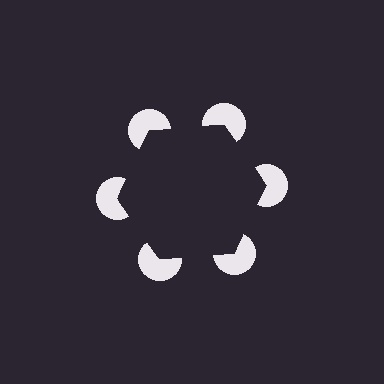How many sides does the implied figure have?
6 sides.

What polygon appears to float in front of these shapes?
An illusory hexagon — its edges are inferred from the aligned wedge cuts in the pac-man discs, not physically drawn.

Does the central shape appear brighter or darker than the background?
It typically appears slightly darker than the background, even though no actual brightness change is drawn.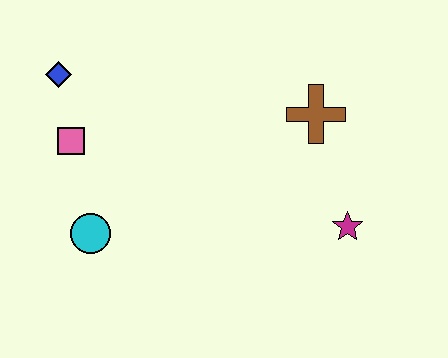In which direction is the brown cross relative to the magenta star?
The brown cross is above the magenta star.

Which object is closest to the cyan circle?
The pink square is closest to the cyan circle.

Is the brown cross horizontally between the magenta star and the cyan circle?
Yes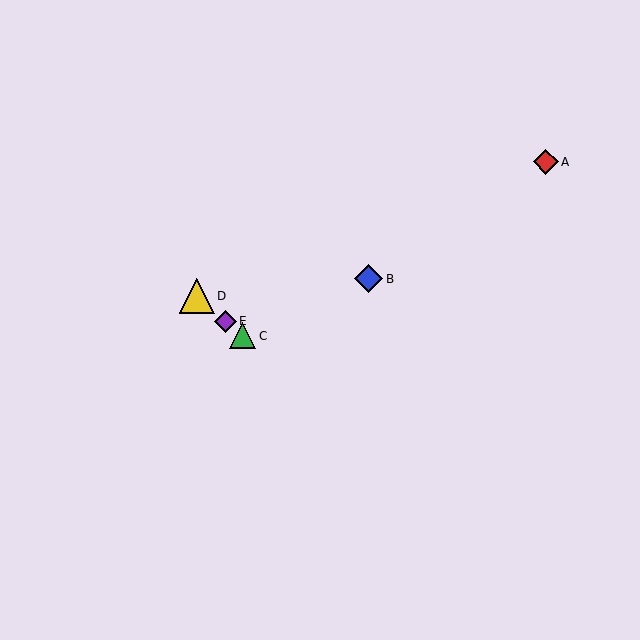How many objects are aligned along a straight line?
3 objects (C, D, E) are aligned along a straight line.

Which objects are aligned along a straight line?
Objects C, D, E are aligned along a straight line.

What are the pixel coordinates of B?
Object B is at (369, 279).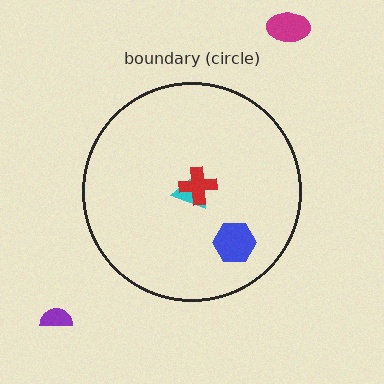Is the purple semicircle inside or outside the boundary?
Outside.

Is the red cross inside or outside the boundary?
Inside.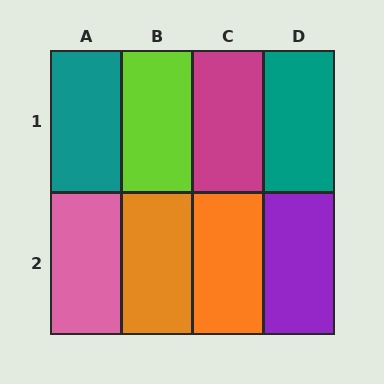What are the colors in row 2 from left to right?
Pink, orange, orange, purple.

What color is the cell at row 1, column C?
Magenta.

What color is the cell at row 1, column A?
Teal.